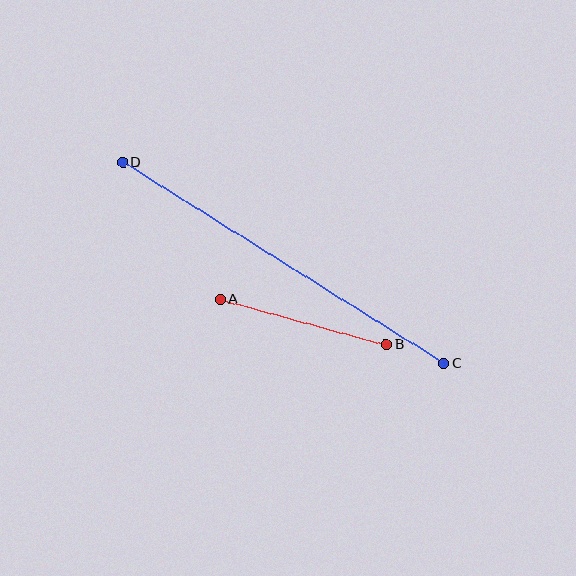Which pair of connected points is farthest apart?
Points C and D are farthest apart.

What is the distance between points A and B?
The distance is approximately 172 pixels.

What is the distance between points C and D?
The distance is approximately 379 pixels.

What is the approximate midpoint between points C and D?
The midpoint is at approximately (283, 263) pixels.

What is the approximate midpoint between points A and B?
The midpoint is at approximately (303, 322) pixels.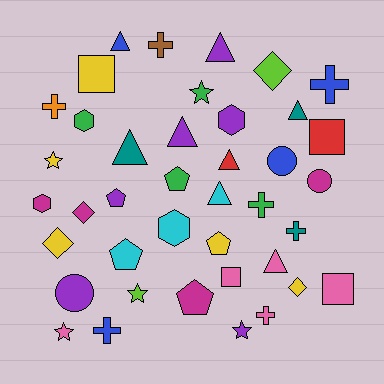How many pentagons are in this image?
There are 5 pentagons.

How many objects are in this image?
There are 40 objects.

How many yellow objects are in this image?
There are 5 yellow objects.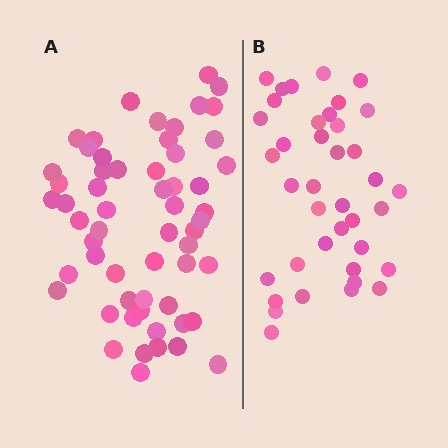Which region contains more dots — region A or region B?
Region A (the left region) has more dots.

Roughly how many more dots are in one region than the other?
Region A has approximately 20 more dots than region B.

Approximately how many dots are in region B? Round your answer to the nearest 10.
About 40 dots. (The exact count is 39, which rounds to 40.)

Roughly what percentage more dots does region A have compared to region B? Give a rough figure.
About 50% more.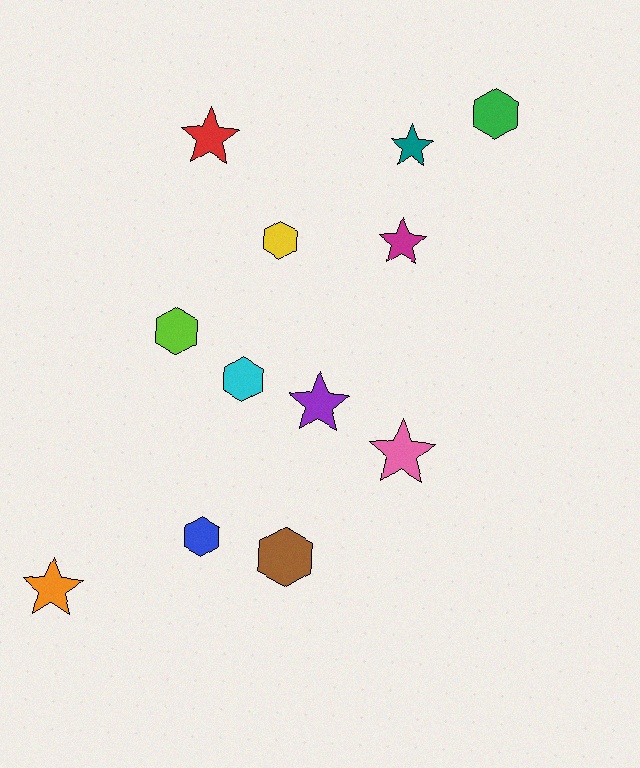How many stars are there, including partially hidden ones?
There are 6 stars.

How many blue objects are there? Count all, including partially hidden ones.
There is 1 blue object.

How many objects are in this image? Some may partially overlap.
There are 12 objects.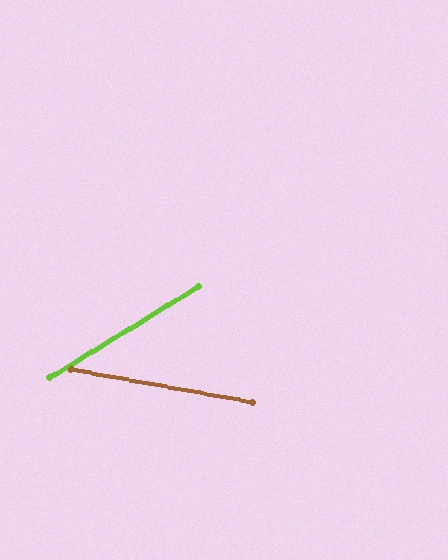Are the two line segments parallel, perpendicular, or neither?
Neither parallel nor perpendicular — they differ by about 42°.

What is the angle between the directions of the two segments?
Approximately 42 degrees.